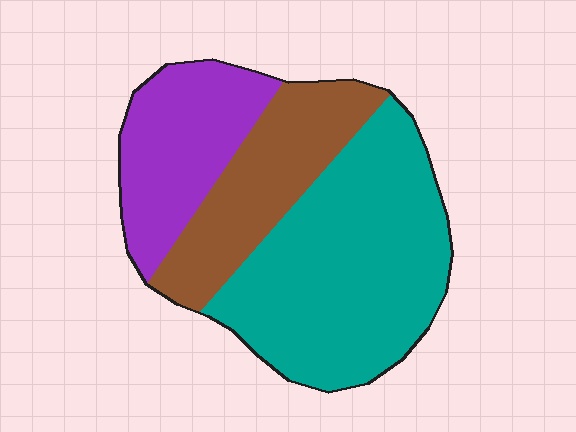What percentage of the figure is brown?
Brown takes up about one quarter (1/4) of the figure.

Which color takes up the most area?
Teal, at roughly 50%.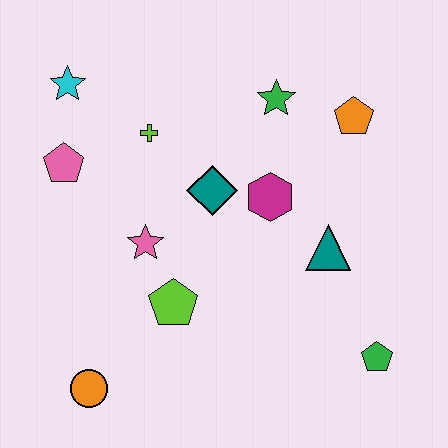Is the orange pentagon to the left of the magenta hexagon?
No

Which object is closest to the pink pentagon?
The cyan star is closest to the pink pentagon.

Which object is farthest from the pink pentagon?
The green pentagon is farthest from the pink pentagon.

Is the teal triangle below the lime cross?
Yes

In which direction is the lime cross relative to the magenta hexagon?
The lime cross is to the left of the magenta hexagon.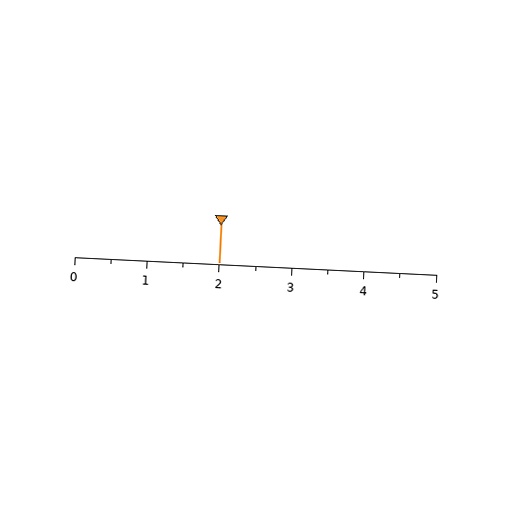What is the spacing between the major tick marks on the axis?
The major ticks are spaced 1 apart.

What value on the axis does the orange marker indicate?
The marker indicates approximately 2.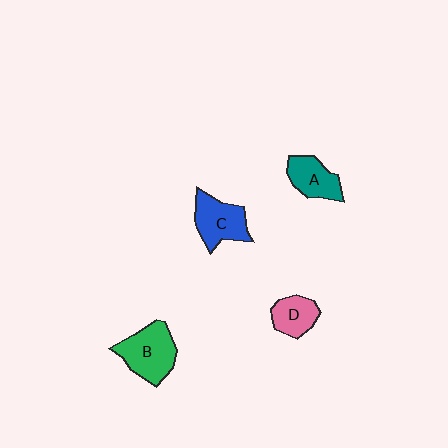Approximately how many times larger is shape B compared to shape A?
Approximately 1.4 times.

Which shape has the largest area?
Shape B (green).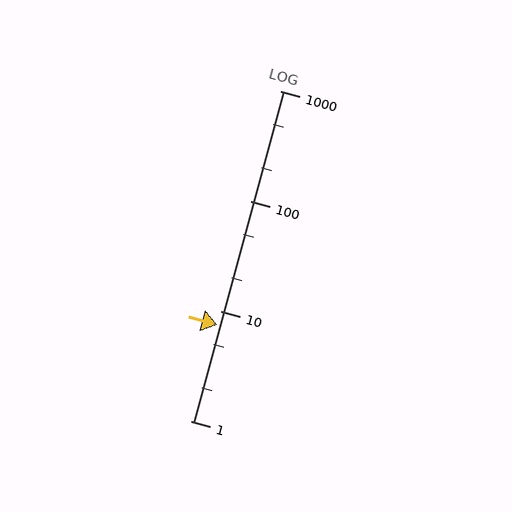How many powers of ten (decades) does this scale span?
The scale spans 3 decades, from 1 to 1000.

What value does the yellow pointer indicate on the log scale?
The pointer indicates approximately 7.4.